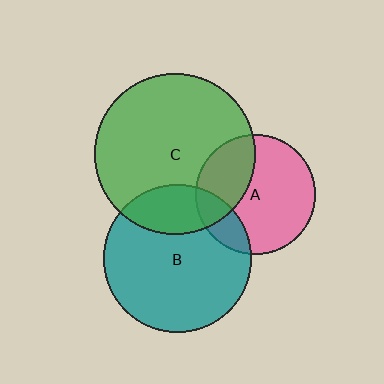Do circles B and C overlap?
Yes.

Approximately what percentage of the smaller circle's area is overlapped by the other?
Approximately 25%.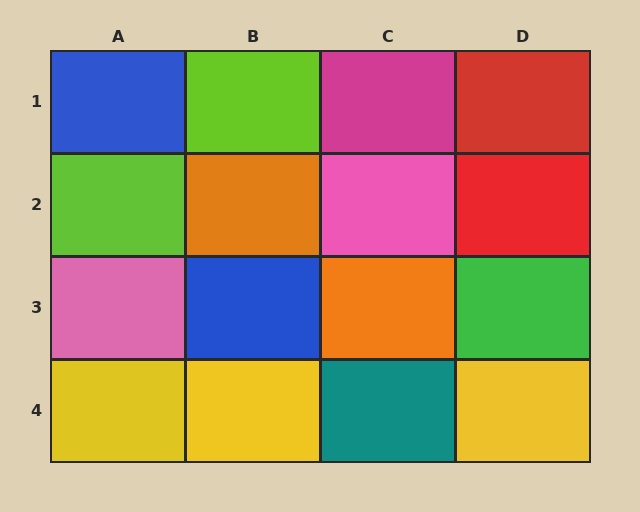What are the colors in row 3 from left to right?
Pink, blue, orange, green.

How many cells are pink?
2 cells are pink.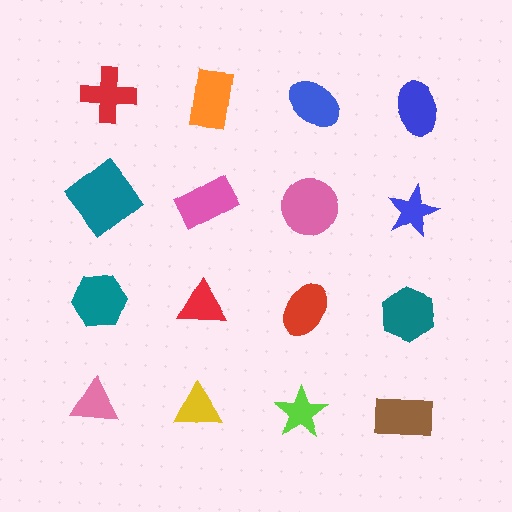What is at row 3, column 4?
A teal hexagon.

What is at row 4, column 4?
A brown rectangle.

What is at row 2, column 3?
A pink circle.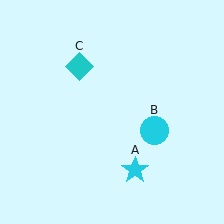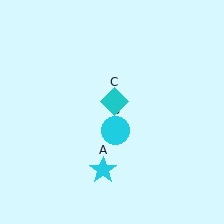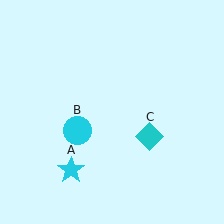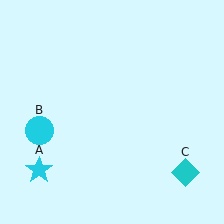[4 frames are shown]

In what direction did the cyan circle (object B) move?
The cyan circle (object B) moved left.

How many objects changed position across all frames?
3 objects changed position: cyan star (object A), cyan circle (object B), cyan diamond (object C).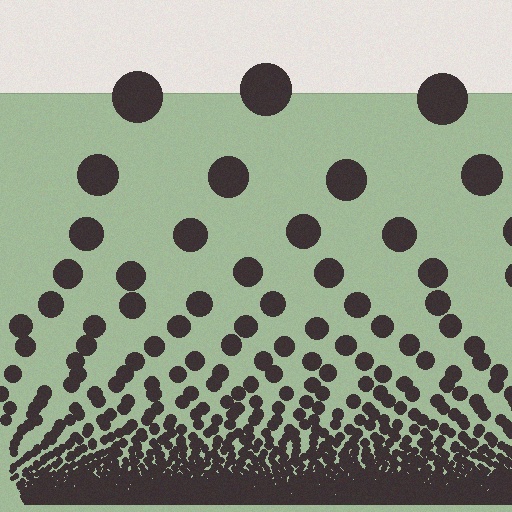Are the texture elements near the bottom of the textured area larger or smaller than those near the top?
Smaller. The gradient is inverted — elements near the bottom are smaller and denser.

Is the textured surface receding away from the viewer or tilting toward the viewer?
The surface appears to tilt toward the viewer. Texture elements get larger and sparser toward the top.